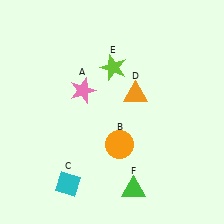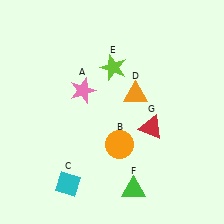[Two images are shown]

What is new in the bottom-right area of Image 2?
A red triangle (G) was added in the bottom-right area of Image 2.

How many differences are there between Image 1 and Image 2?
There is 1 difference between the two images.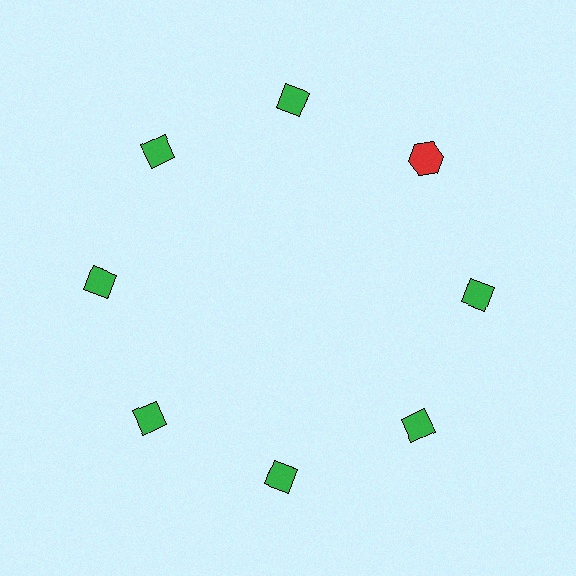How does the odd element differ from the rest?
It differs in both color (red instead of green) and shape (hexagon instead of diamond).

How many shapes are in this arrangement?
There are 8 shapes arranged in a ring pattern.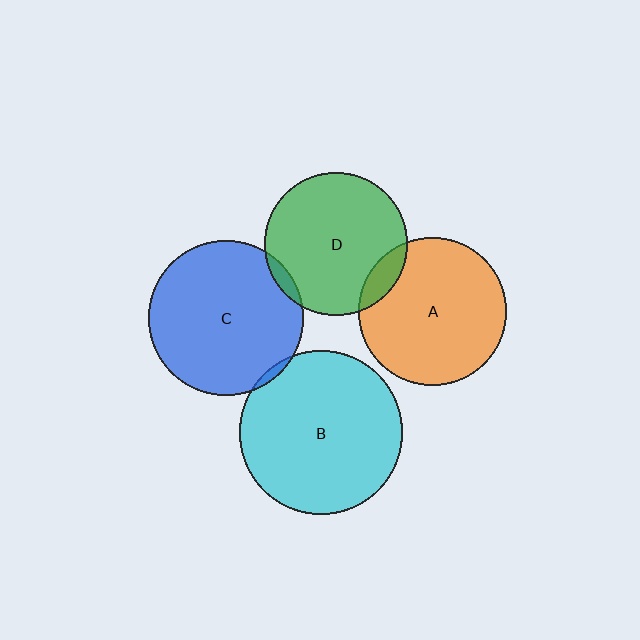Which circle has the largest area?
Circle B (cyan).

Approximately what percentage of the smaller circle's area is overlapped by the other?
Approximately 5%.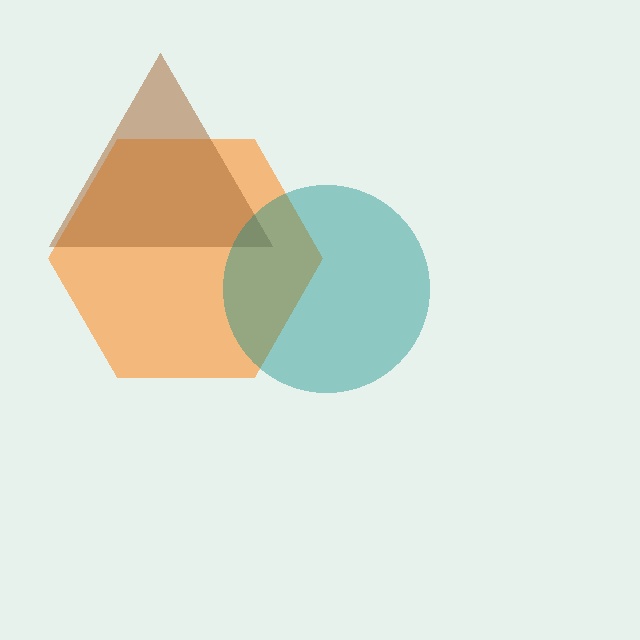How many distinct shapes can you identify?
There are 3 distinct shapes: an orange hexagon, a brown triangle, a teal circle.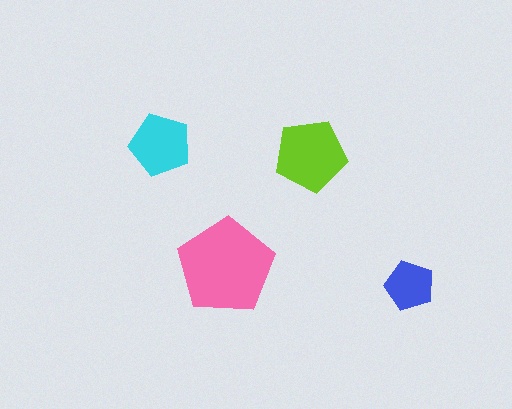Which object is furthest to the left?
The cyan pentagon is leftmost.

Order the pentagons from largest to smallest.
the pink one, the lime one, the cyan one, the blue one.